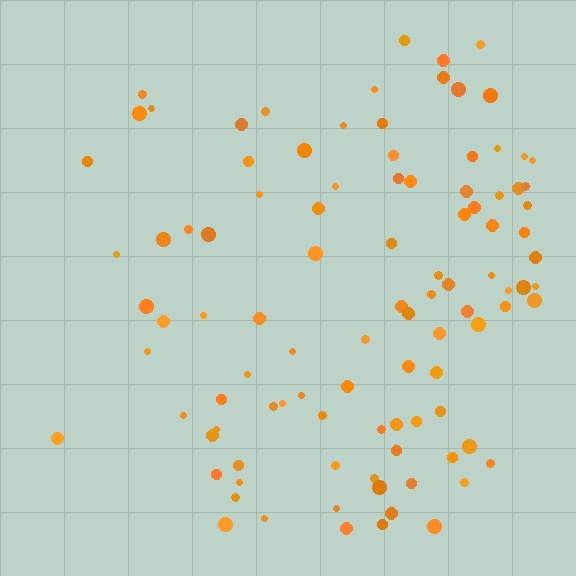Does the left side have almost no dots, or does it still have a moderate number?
Still a moderate number, just noticeably fewer than the right.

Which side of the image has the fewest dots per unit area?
The left.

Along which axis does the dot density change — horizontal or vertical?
Horizontal.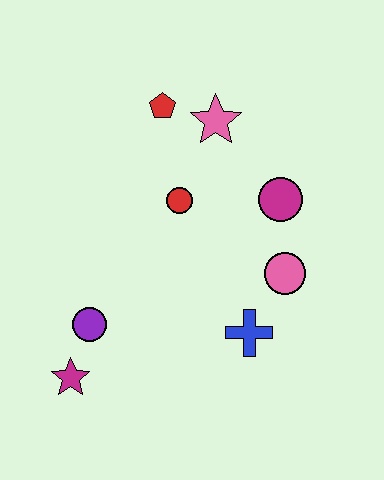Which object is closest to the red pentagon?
The pink star is closest to the red pentagon.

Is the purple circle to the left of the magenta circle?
Yes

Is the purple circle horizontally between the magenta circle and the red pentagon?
No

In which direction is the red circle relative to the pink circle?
The red circle is to the left of the pink circle.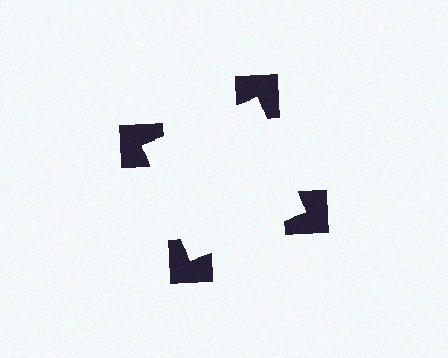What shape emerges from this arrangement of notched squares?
An illusory square — its edges are inferred from the aligned wedge cuts in the notched squares, not physically drawn.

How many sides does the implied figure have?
4 sides.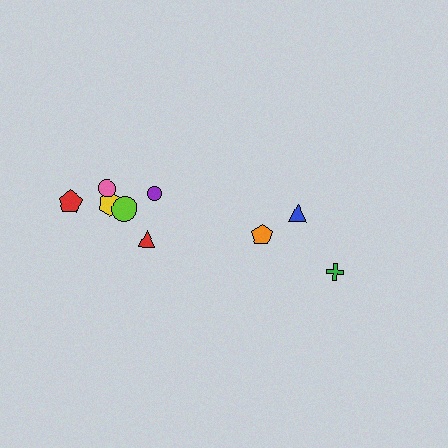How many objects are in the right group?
There are 3 objects.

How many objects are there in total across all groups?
There are 9 objects.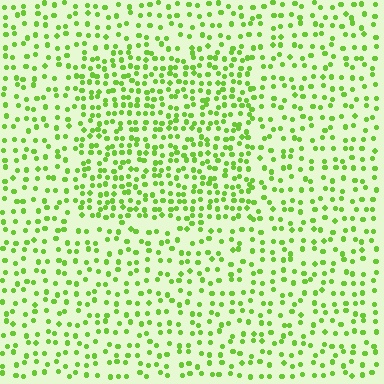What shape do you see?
I see a rectangle.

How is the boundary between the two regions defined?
The boundary is defined by a change in element density (approximately 1.7x ratio). All elements are the same color, size, and shape.